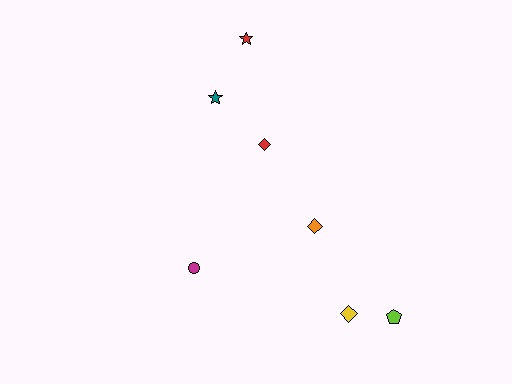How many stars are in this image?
There are 2 stars.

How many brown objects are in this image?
There are no brown objects.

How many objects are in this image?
There are 7 objects.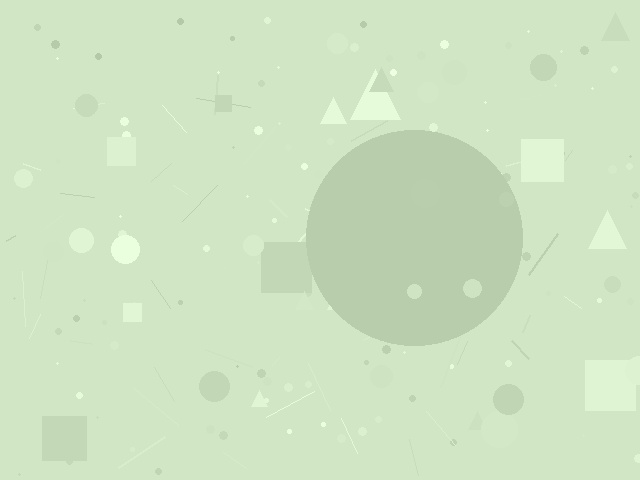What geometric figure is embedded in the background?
A circle is embedded in the background.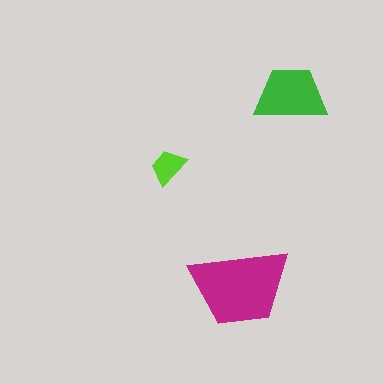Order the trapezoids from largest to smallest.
the magenta one, the green one, the lime one.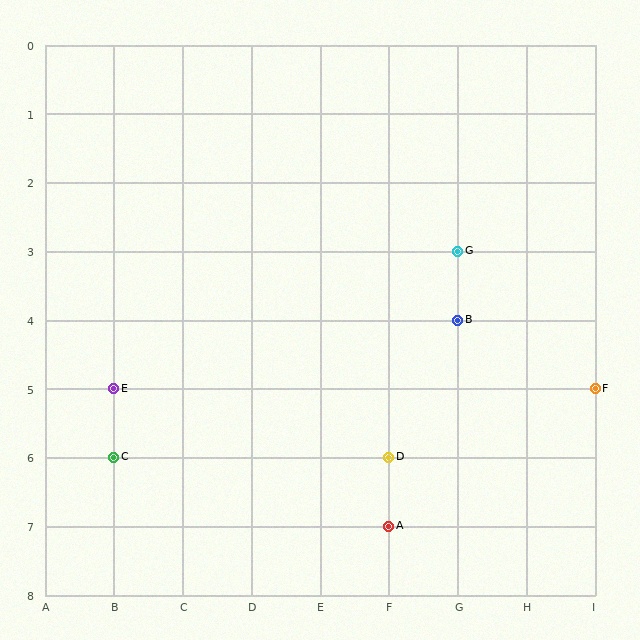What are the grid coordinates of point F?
Point F is at grid coordinates (I, 5).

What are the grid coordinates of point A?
Point A is at grid coordinates (F, 7).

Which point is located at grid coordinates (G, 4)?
Point B is at (G, 4).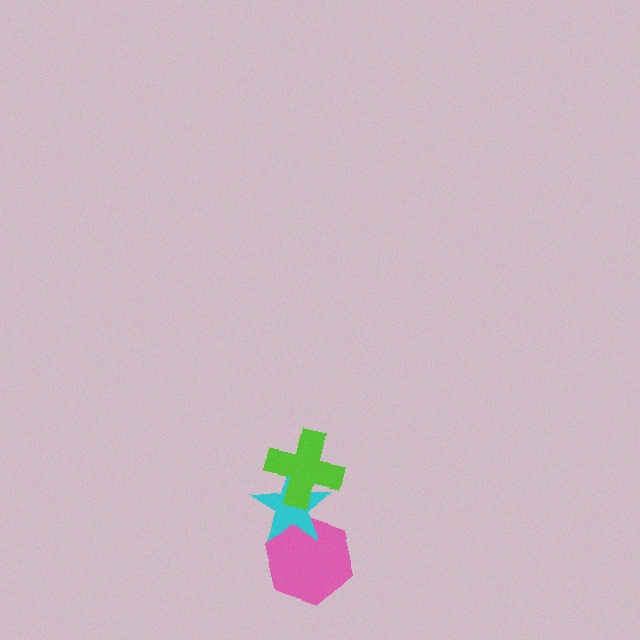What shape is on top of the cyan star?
The lime cross is on top of the cyan star.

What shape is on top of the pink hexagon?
The cyan star is on top of the pink hexagon.